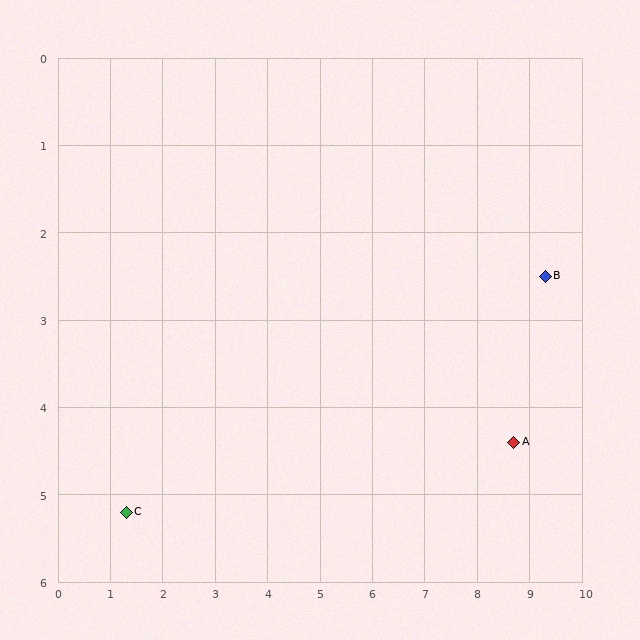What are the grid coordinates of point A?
Point A is at approximately (8.7, 4.4).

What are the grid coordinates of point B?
Point B is at approximately (9.3, 2.5).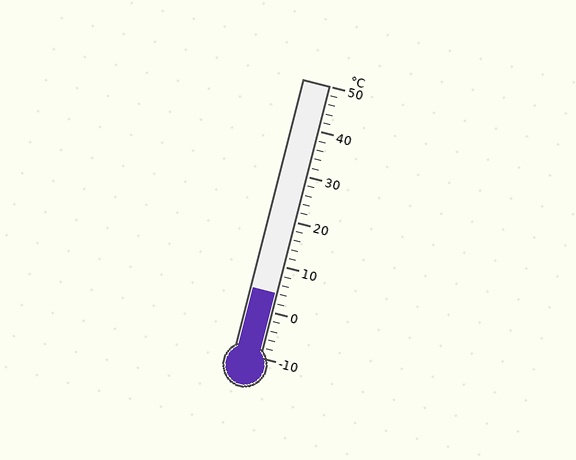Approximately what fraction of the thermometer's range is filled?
The thermometer is filled to approximately 25% of its range.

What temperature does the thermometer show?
The thermometer shows approximately 4°C.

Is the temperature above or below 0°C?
The temperature is above 0°C.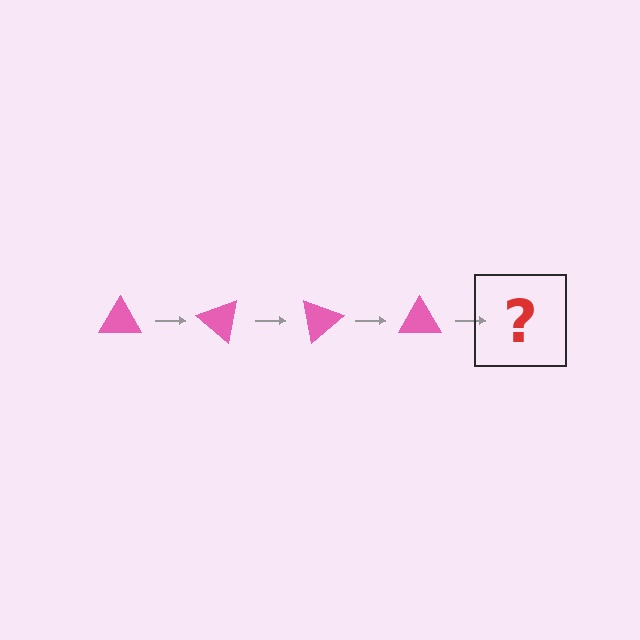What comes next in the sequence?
The next element should be a pink triangle rotated 160 degrees.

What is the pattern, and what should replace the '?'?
The pattern is that the triangle rotates 40 degrees each step. The '?' should be a pink triangle rotated 160 degrees.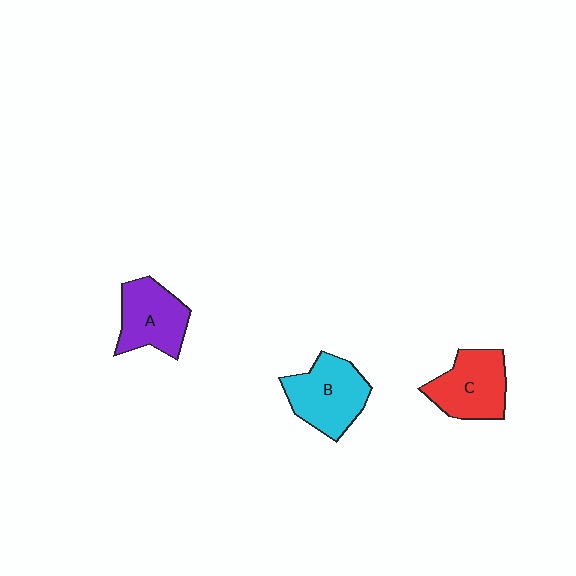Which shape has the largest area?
Shape B (cyan).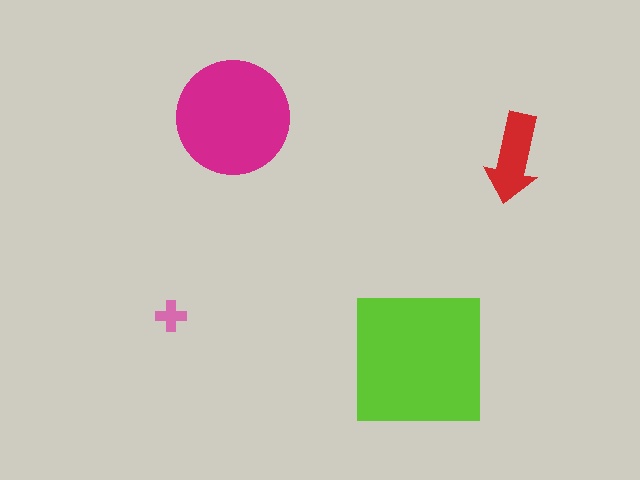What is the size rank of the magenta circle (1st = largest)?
2nd.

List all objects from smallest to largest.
The pink cross, the red arrow, the magenta circle, the lime square.